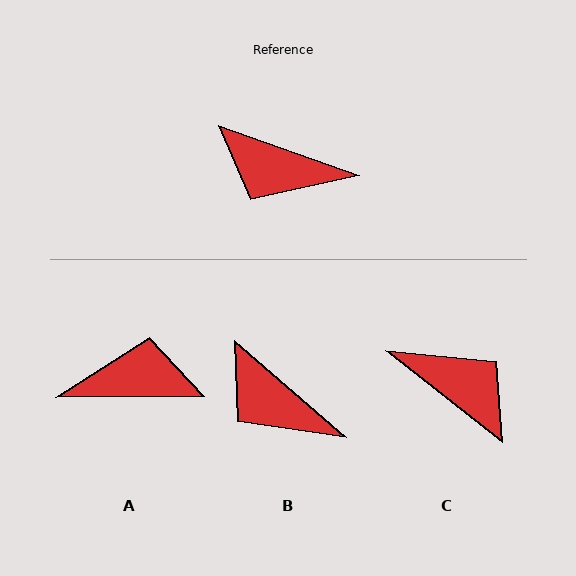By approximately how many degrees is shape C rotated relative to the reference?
Approximately 161 degrees counter-clockwise.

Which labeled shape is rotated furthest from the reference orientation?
C, about 161 degrees away.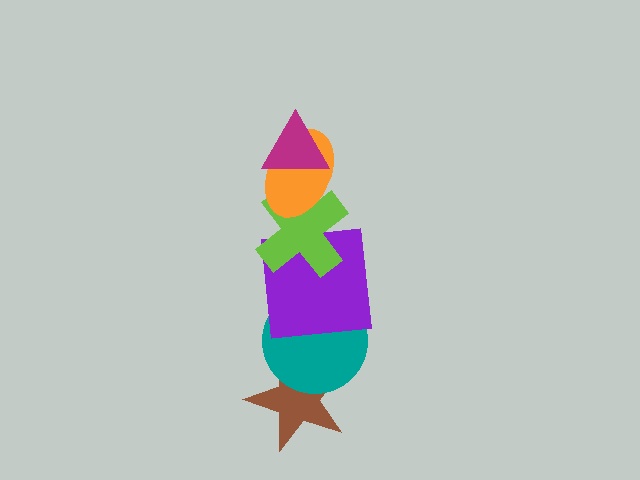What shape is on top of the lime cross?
The orange ellipse is on top of the lime cross.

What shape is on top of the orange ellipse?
The magenta triangle is on top of the orange ellipse.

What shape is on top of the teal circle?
The purple square is on top of the teal circle.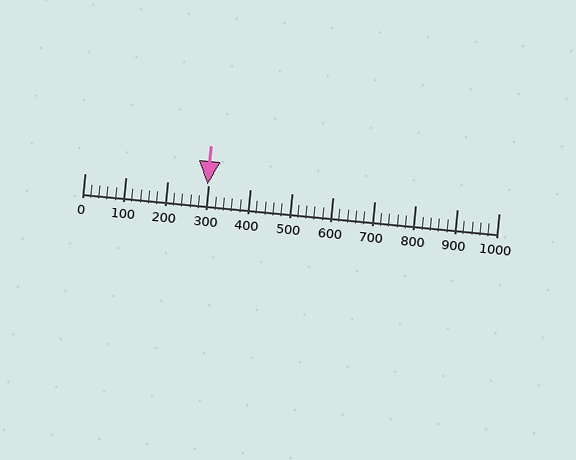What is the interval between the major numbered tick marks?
The major tick marks are spaced 100 units apart.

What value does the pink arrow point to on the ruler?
The pink arrow points to approximately 296.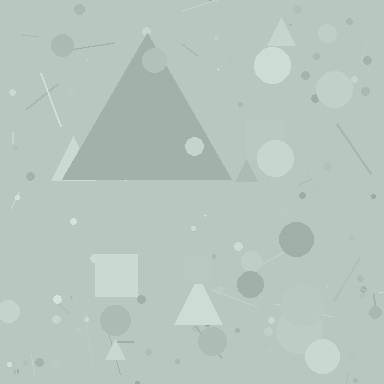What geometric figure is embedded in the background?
A triangle is embedded in the background.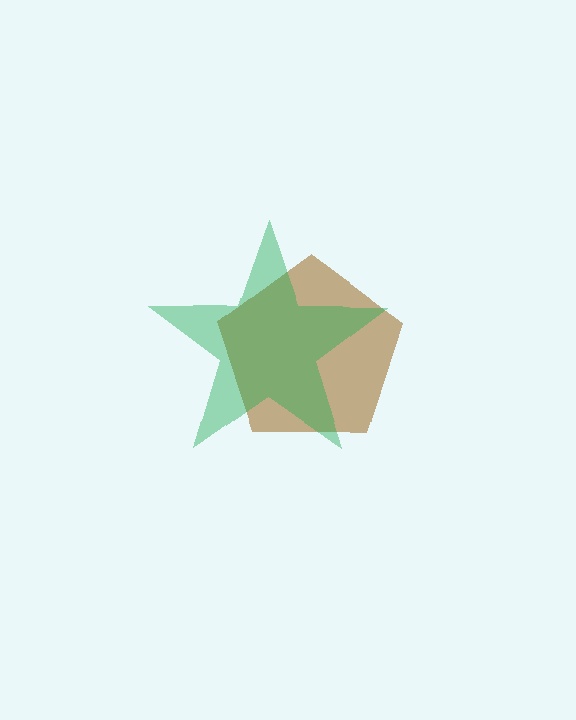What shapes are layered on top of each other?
The layered shapes are: a brown pentagon, a green star.